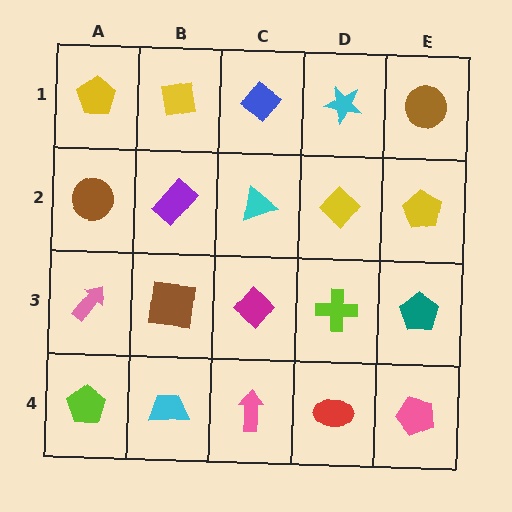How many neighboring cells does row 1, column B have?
3.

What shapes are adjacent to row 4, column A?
A pink arrow (row 3, column A), a cyan trapezoid (row 4, column B).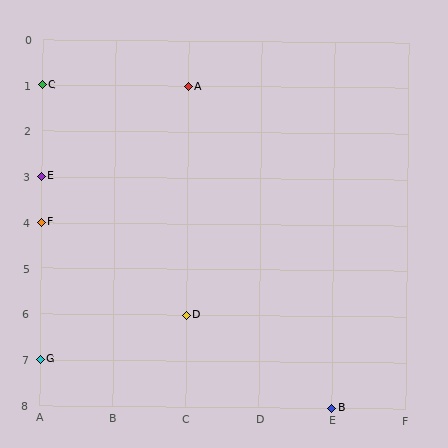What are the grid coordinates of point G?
Point G is at grid coordinates (A, 7).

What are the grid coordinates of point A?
Point A is at grid coordinates (C, 1).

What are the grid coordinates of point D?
Point D is at grid coordinates (C, 6).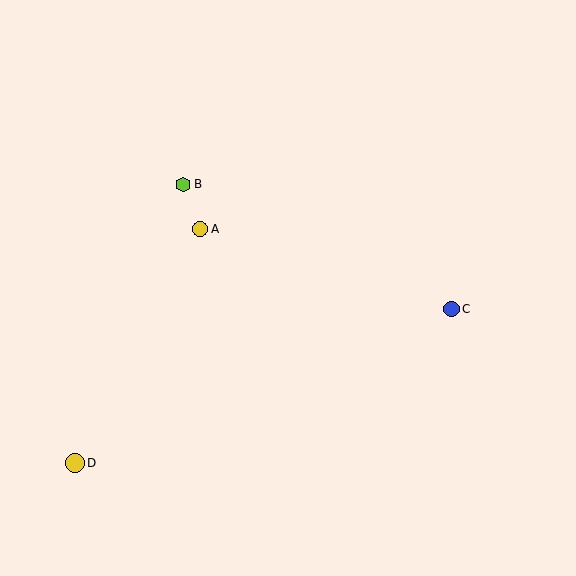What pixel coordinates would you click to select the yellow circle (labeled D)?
Click at (75, 463) to select the yellow circle D.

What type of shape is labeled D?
Shape D is a yellow circle.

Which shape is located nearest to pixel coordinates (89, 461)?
The yellow circle (labeled D) at (75, 463) is nearest to that location.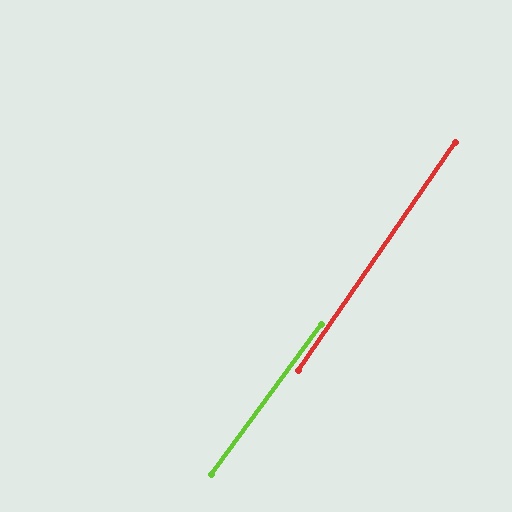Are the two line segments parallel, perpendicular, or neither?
Parallel — their directions differ by only 1.7°.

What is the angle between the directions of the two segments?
Approximately 2 degrees.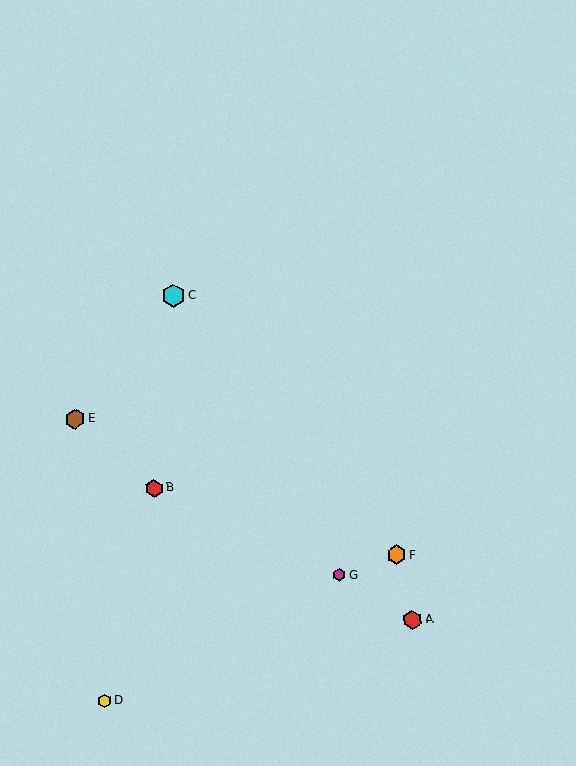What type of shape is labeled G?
Shape G is a magenta hexagon.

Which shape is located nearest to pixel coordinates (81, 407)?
The brown hexagon (labeled E) at (75, 419) is nearest to that location.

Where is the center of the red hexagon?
The center of the red hexagon is at (154, 488).